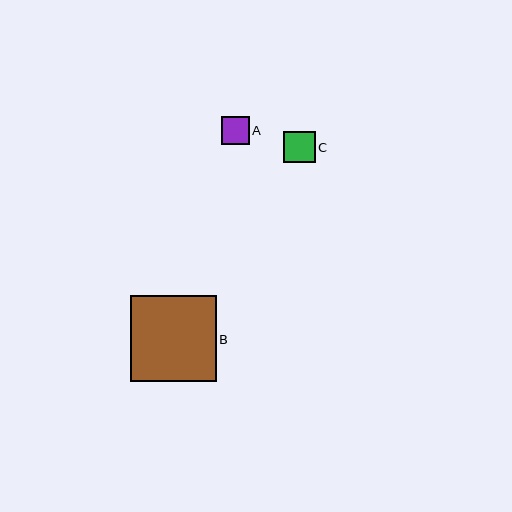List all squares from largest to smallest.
From largest to smallest: B, C, A.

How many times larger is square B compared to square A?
Square B is approximately 3.1 times the size of square A.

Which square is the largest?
Square B is the largest with a size of approximately 86 pixels.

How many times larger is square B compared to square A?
Square B is approximately 3.1 times the size of square A.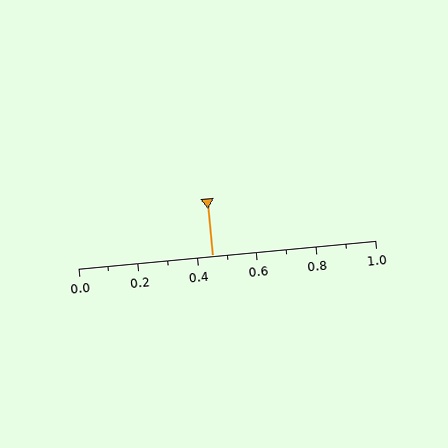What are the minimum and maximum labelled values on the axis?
The axis runs from 0.0 to 1.0.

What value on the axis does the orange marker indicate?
The marker indicates approximately 0.45.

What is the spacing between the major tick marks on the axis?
The major ticks are spaced 0.2 apart.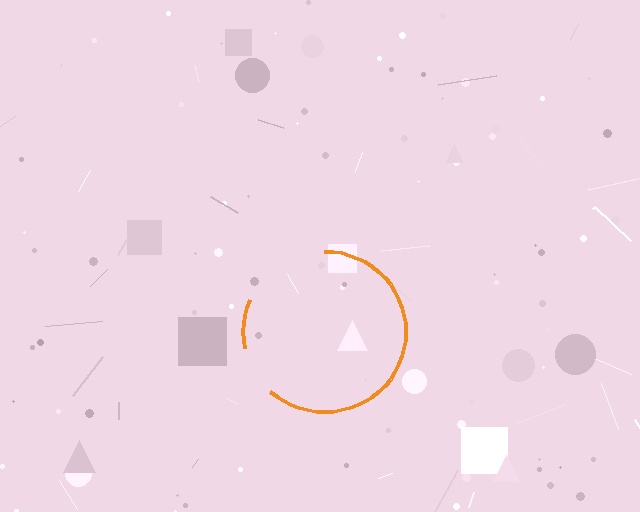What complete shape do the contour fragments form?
The contour fragments form a circle.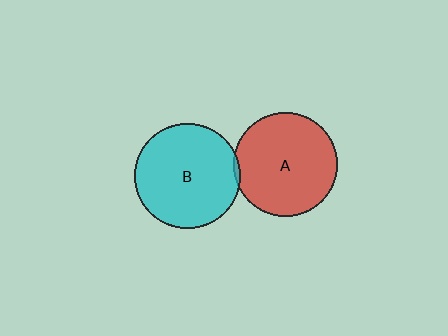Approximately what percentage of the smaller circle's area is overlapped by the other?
Approximately 5%.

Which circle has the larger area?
Circle B (cyan).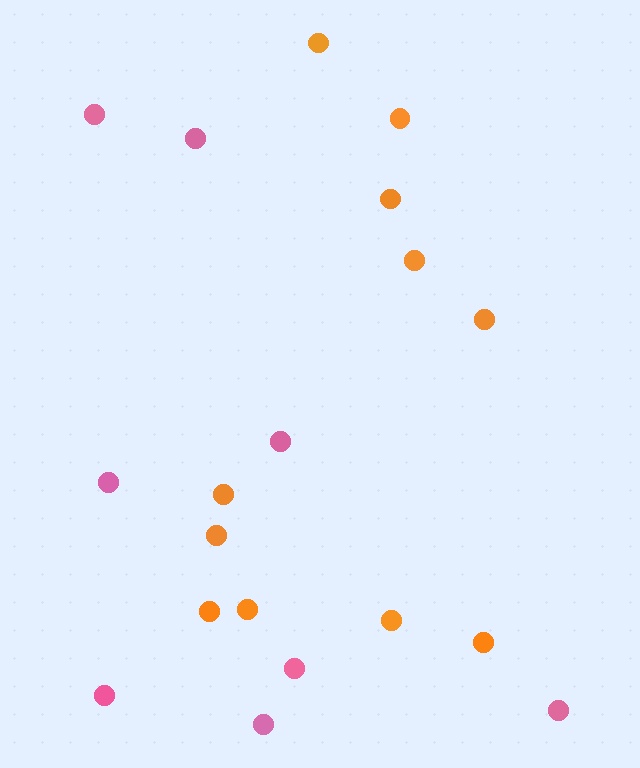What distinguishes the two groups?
There are 2 groups: one group of pink circles (8) and one group of orange circles (11).